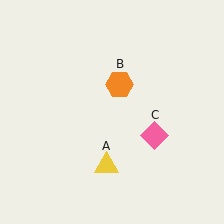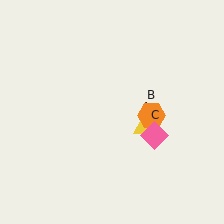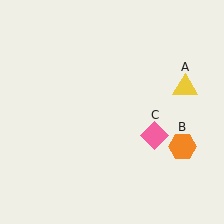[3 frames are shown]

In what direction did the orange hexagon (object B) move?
The orange hexagon (object B) moved down and to the right.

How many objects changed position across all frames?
2 objects changed position: yellow triangle (object A), orange hexagon (object B).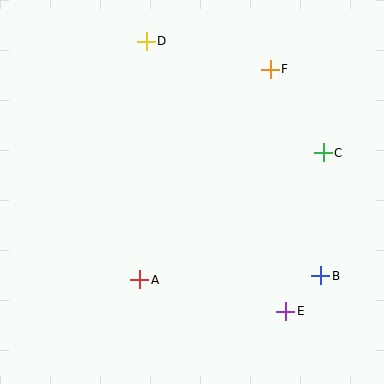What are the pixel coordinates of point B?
Point B is at (321, 276).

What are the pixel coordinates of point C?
Point C is at (323, 153).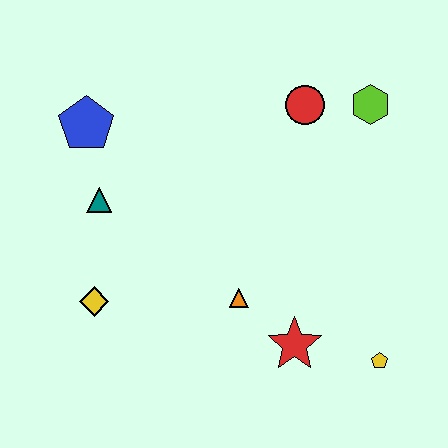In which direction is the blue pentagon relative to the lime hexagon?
The blue pentagon is to the left of the lime hexagon.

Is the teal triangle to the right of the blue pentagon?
Yes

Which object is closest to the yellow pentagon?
The red star is closest to the yellow pentagon.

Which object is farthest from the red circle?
The yellow diamond is farthest from the red circle.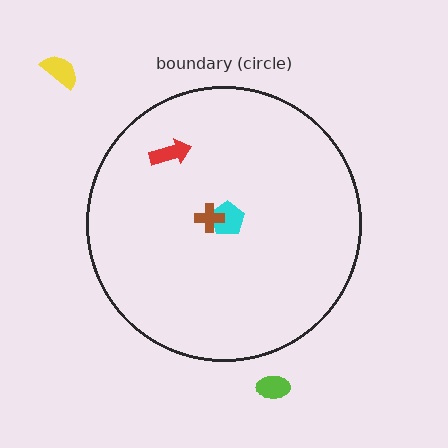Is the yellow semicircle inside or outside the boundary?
Outside.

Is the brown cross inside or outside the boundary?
Inside.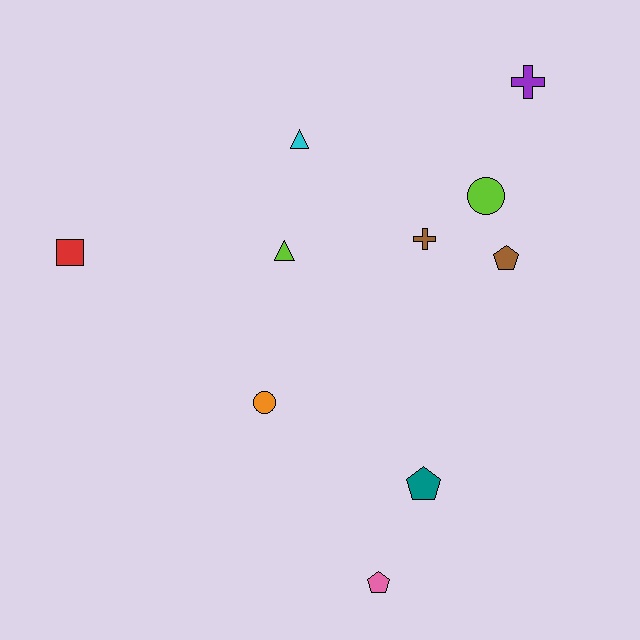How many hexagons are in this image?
There are no hexagons.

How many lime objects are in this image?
There are 2 lime objects.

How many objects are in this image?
There are 10 objects.